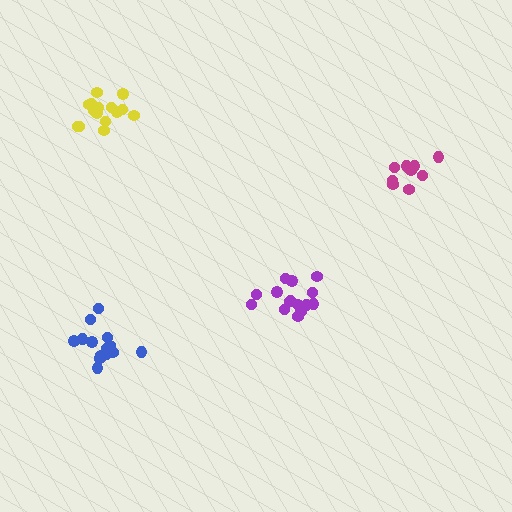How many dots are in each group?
Group 1: 10 dots, Group 2: 15 dots, Group 3: 15 dots, Group 4: 14 dots (54 total).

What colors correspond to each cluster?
The clusters are colored: magenta, purple, yellow, blue.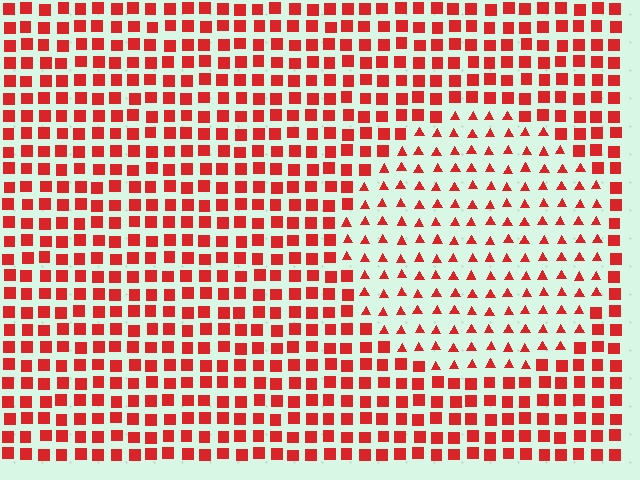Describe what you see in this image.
The image is filled with small red elements arranged in a uniform grid. A circle-shaped region contains triangles, while the surrounding area contains squares. The boundary is defined purely by the change in element shape.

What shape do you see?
I see a circle.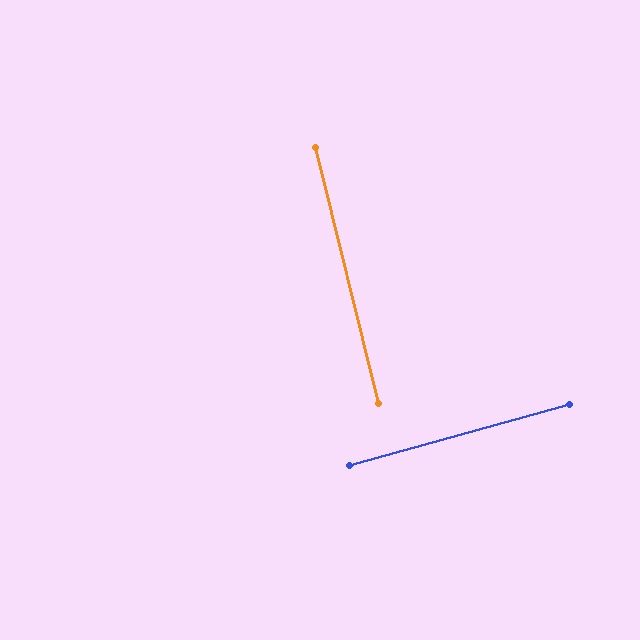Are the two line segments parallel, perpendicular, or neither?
Perpendicular — they meet at approximately 88°.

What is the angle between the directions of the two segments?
Approximately 88 degrees.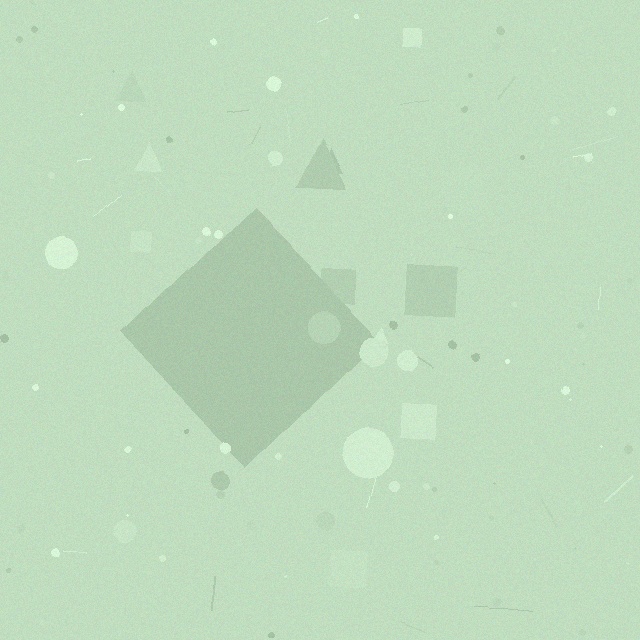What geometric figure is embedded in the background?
A diamond is embedded in the background.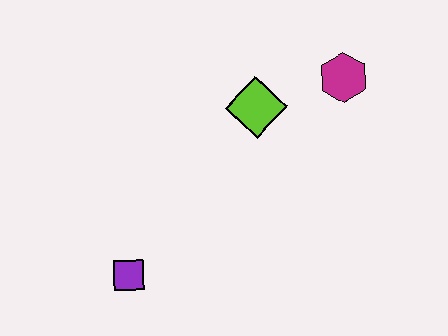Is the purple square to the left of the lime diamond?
Yes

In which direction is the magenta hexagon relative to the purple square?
The magenta hexagon is to the right of the purple square.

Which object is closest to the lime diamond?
The magenta hexagon is closest to the lime diamond.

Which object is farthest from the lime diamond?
The purple square is farthest from the lime diamond.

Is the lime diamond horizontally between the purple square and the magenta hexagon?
Yes